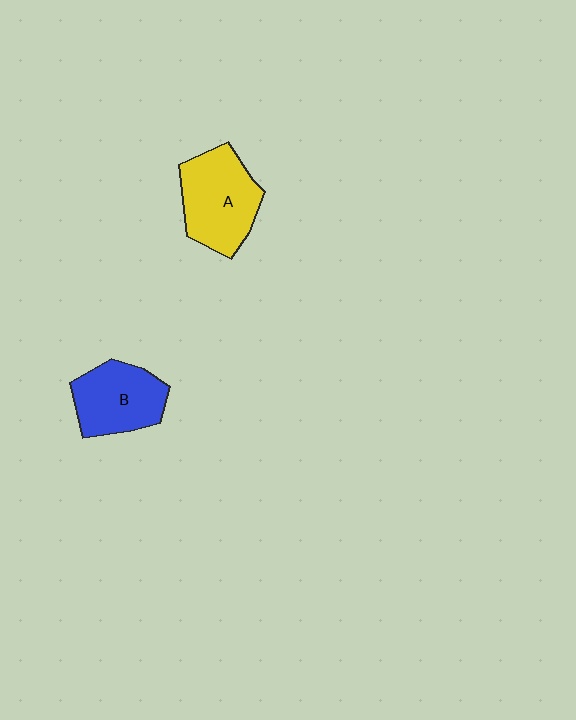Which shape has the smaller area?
Shape B (blue).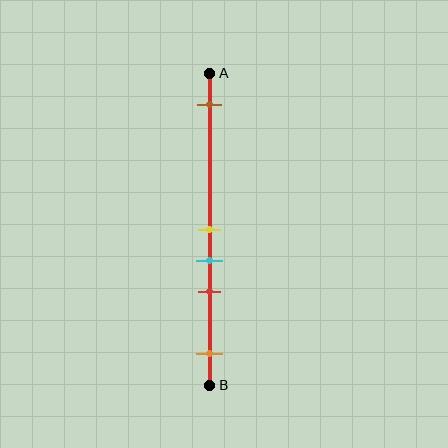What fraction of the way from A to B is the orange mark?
The orange mark is approximately 90% (0.9) of the way from A to B.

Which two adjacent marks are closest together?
The yellow and cyan marks are the closest adjacent pair.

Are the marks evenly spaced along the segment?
No, the marks are not evenly spaced.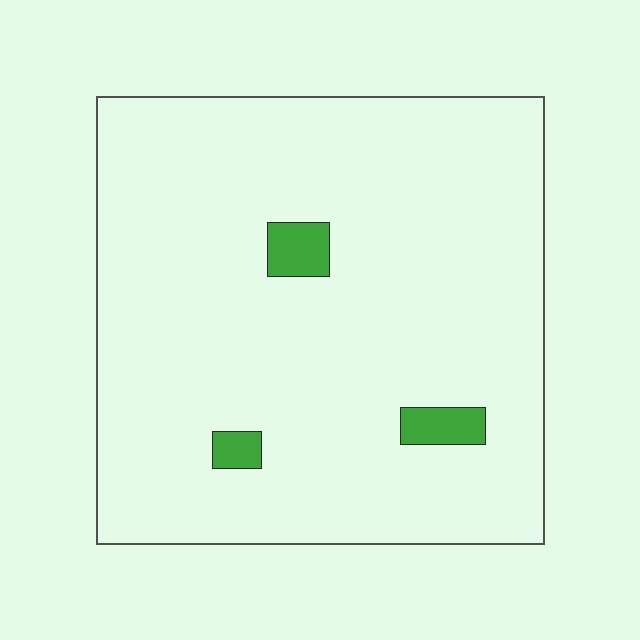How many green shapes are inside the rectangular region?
3.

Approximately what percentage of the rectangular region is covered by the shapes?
Approximately 5%.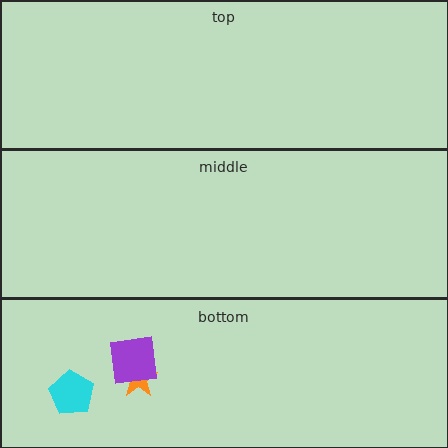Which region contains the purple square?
The bottom region.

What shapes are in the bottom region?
The cyan pentagon, the orange star, the purple square.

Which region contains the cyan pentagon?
The bottom region.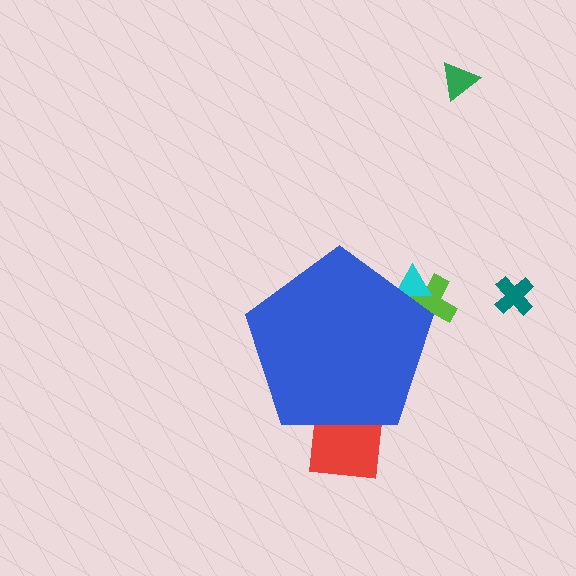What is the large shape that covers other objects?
A blue pentagon.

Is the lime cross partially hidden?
Yes, the lime cross is partially hidden behind the blue pentagon.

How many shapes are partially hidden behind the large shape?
3 shapes are partially hidden.